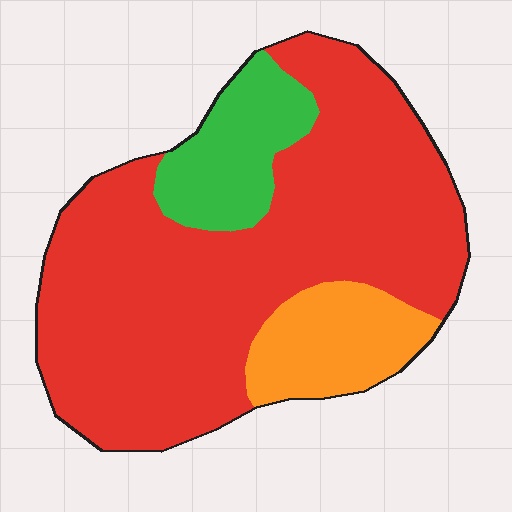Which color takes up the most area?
Red, at roughly 75%.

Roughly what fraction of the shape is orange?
Orange takes up less than a sixth of the shape.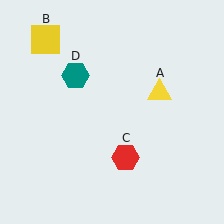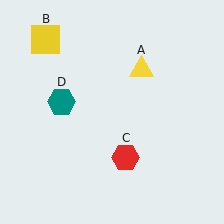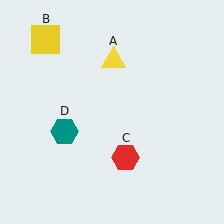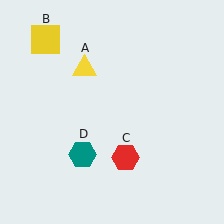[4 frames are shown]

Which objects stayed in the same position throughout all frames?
Yellow square (object B) and red hexagon (object C) remained stationary.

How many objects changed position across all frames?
2 objects changed position: yellow triangle (object A), teal hexagon (object D).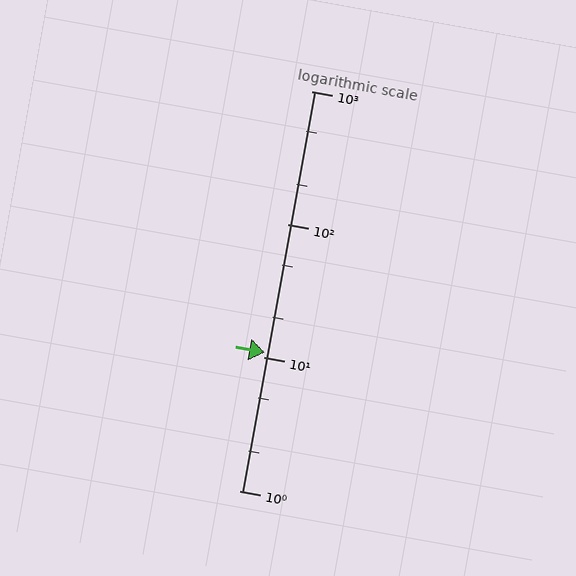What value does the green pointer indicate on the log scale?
The pointer indicates approximately 11.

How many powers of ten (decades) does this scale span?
The scale spans 3 decades, from 1 to 1000.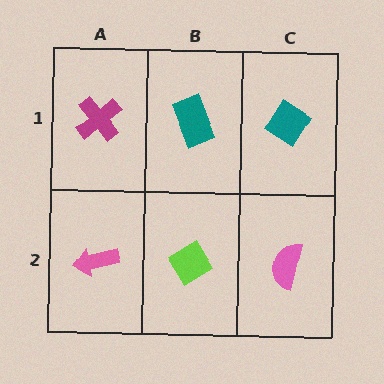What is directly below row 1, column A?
A pink arrow.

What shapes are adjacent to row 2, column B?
A teal rectangle (row 1, column B), a pink arrow (row 2, column A), a pink semicircle (row 2, column C).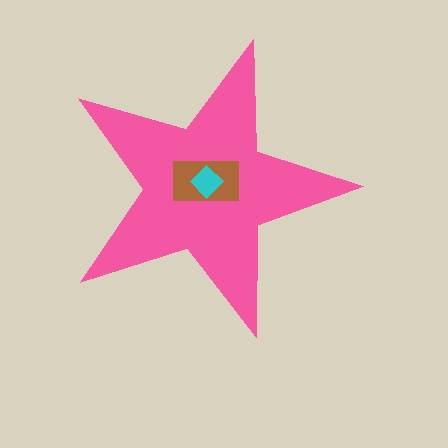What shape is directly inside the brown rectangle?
The cyan diamond.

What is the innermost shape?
The cyan diamond.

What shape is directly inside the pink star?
The brown rectangle.